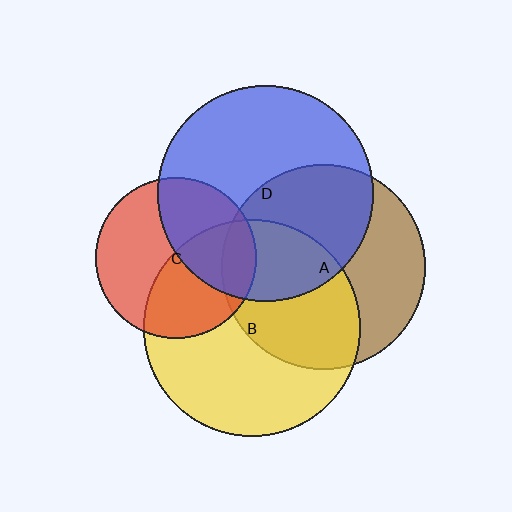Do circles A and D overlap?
Yes.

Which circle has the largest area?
Circle B (yellow).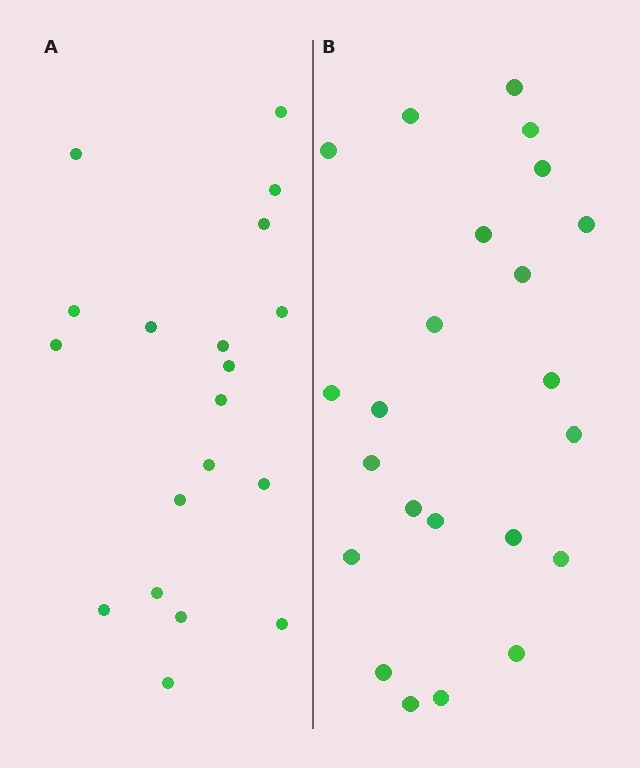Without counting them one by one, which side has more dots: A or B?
Region B (the right region) has more dots.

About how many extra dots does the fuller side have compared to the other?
Region B has about 4 more dots than region A.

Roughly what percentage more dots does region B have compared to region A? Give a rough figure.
About 20% more.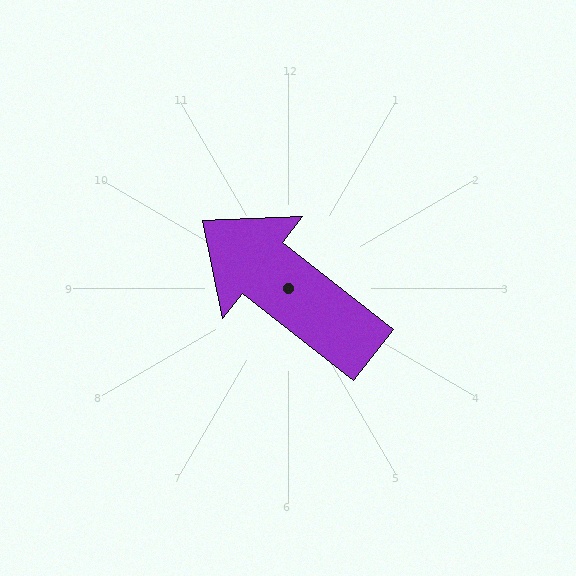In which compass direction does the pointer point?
Northwest.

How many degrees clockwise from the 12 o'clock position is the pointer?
Approximately 308 degrees.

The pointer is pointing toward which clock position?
Roughly 10 o'clock.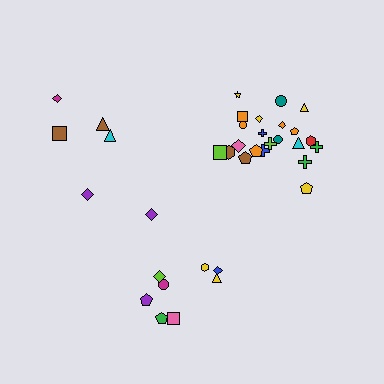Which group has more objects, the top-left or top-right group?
The top-right group.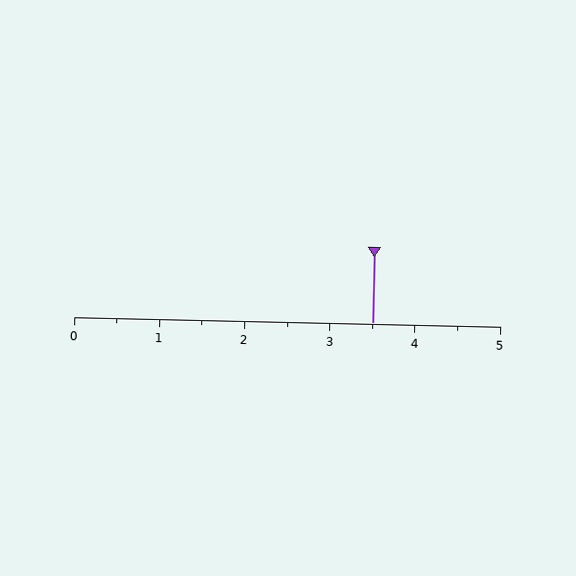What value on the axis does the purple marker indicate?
The marker indicates approximately 3.5.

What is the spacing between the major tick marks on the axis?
The major ticks are spaced 1 apart.